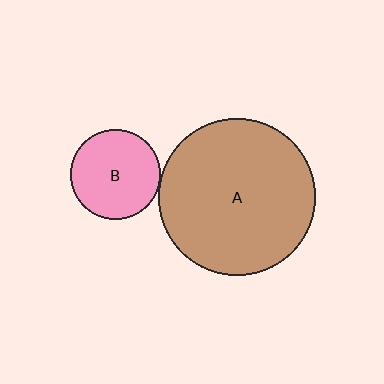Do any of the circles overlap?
No, none of the circles overlap.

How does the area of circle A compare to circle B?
Approximately 3.1 times.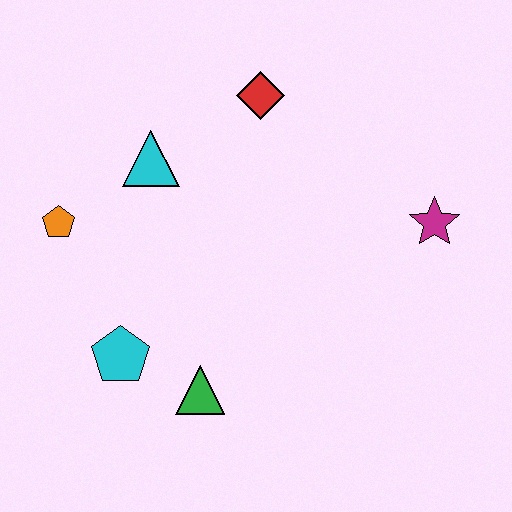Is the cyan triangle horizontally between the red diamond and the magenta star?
No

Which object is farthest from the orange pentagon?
The magenta star is farthest from the orange pentagon.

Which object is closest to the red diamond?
The cyan triangle is closest to the red diamond.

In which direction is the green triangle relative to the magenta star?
The green triangle is to the left of the magenta star.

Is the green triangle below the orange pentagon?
Yes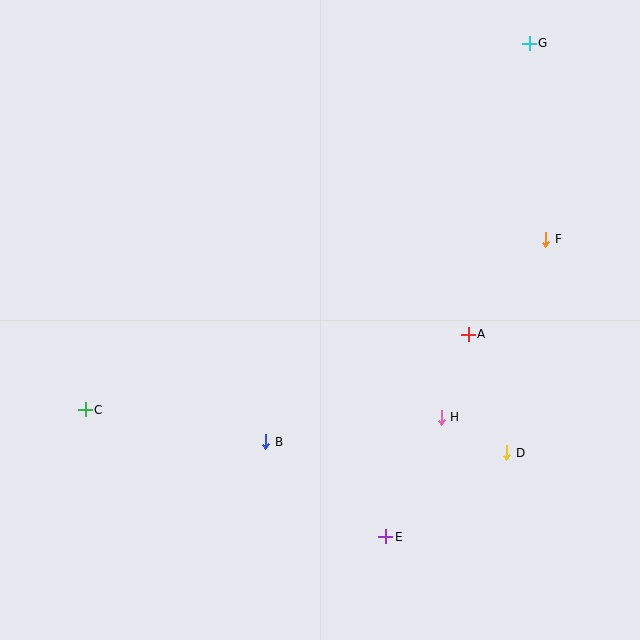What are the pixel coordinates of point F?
Point F is at (546, 239).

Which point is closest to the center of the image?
Point B at (266, 442) is closest to the center.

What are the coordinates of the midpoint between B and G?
The midpoint between B and G is at (397, 242).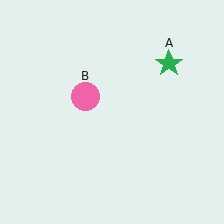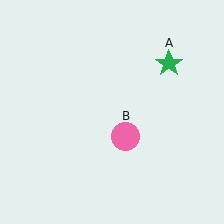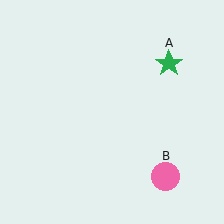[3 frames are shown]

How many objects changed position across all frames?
1 object changed position: pink circle (object B).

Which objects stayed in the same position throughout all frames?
Green star (object A) remained stationary.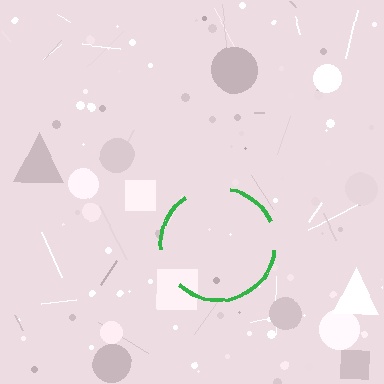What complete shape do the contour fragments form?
The contour fragments form a circle.